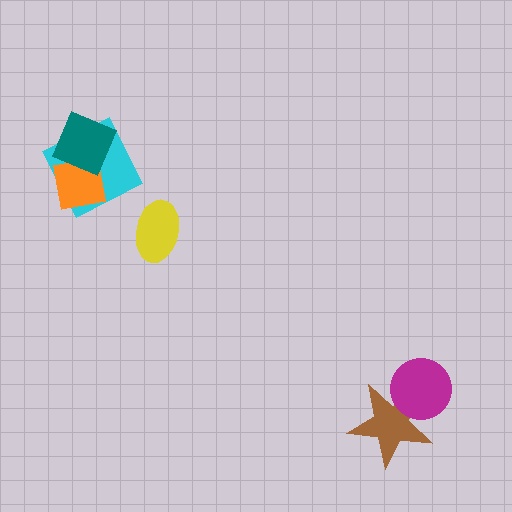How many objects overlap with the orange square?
2 objects overlap with the orange square.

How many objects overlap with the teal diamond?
2 objects overlap with the teal diamond.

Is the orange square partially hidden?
Yes, it is partially covered by another shape.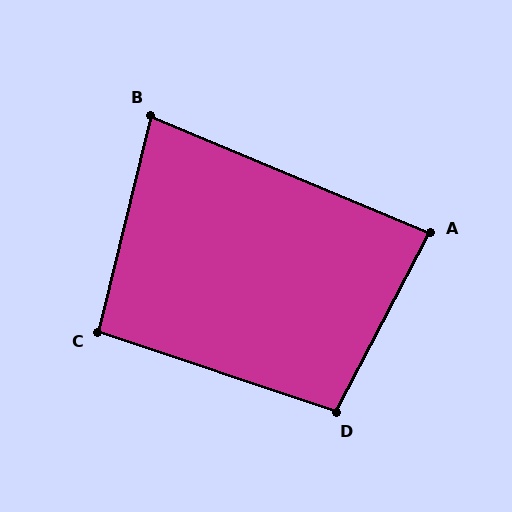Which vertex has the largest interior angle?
D, at approximately 99 degrees.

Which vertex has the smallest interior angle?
B, at approximately 81 degrees.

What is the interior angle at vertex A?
Approximately 85 degrees (approximately right).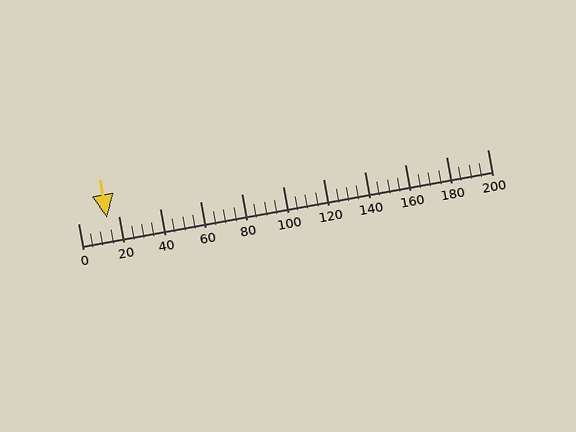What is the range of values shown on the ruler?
The ruler shows values from 0 to 200.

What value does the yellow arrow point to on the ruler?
The yellow arrow points to approximately 14.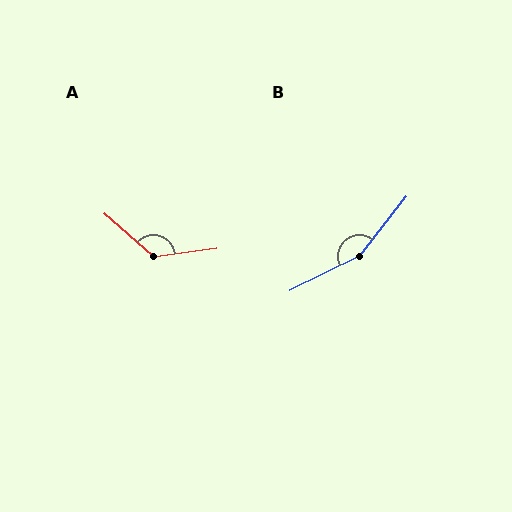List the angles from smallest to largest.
A (131°), B (154°).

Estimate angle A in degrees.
Approximately 131 degrees.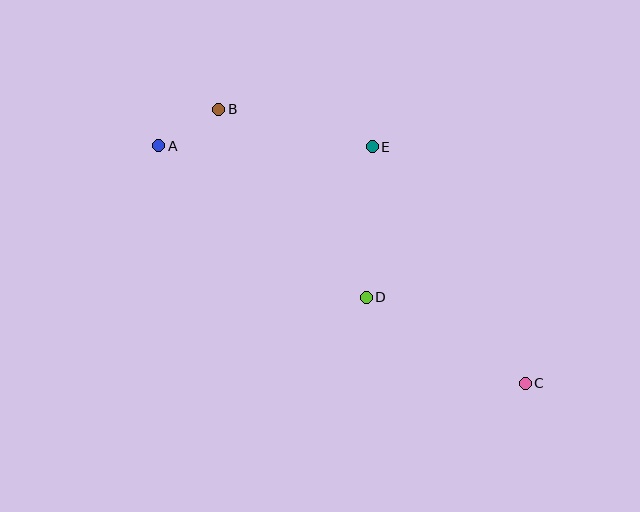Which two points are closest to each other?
Points A and B are closest to each other.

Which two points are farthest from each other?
Points A and C are farthest from each other.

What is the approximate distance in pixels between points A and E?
The distance between A and E is approximately 214 pixels.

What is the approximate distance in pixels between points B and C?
The distance between B and C is approximately 411 pixels.